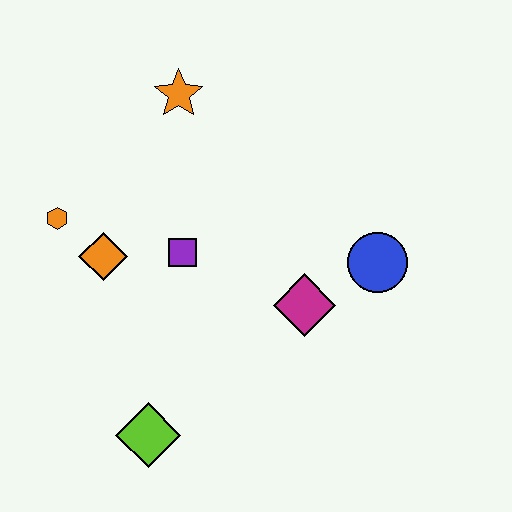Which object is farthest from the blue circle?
The orange hexagon is farthest from the blue circle.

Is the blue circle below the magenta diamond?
No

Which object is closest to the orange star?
The purple square is closest to the orange star.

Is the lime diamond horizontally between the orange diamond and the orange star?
Yes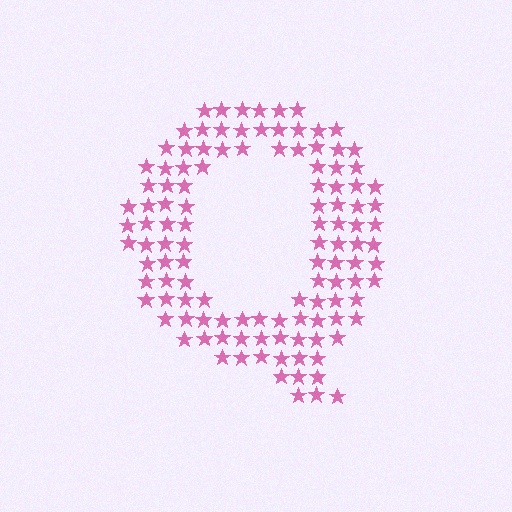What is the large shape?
The large shape is the letter Q.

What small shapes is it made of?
It is made of small stars.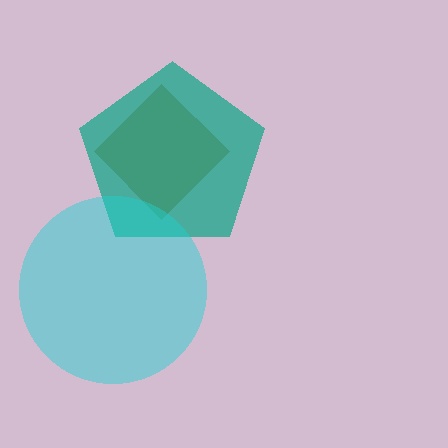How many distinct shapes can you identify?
There are 3 distinct shapes: a brown diamond, a teal pentagon, a cyan circle.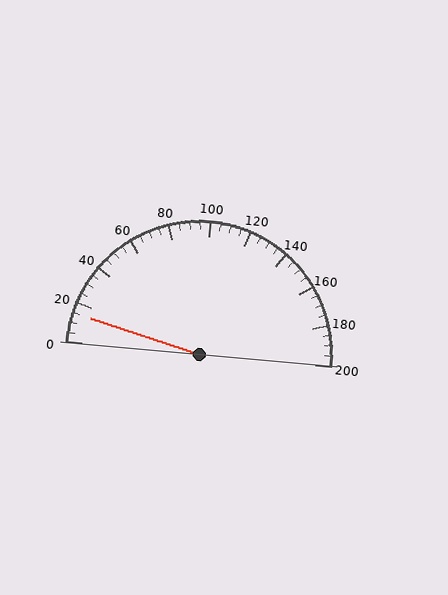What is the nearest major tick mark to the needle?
The nearest major tick mark is 20.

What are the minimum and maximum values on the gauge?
The gauge ranges from 0 to 200.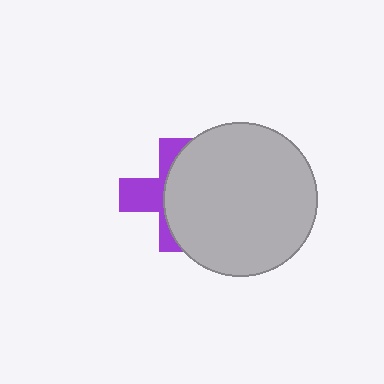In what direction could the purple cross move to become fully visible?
The purple cross could move left. That would shift it out from behind the light gray circle entirely.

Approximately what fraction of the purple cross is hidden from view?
Roughly 60% of the purple cross is hidden behind the light gray circle.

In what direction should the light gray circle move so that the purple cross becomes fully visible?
The light gray circle should move right. That is the shortest direction to clear the overlap and leave the purple cross fully visible.